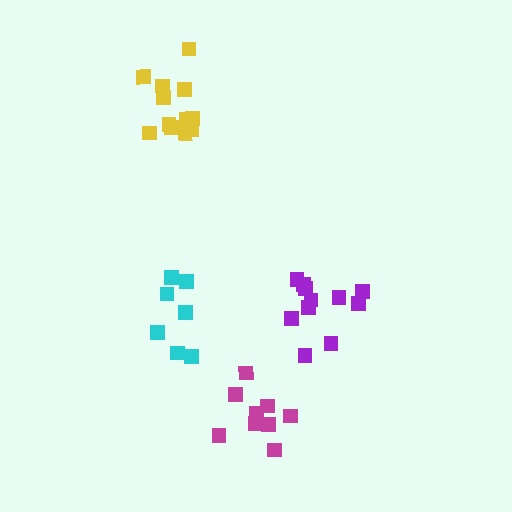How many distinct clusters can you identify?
There are 4 distinct clusters.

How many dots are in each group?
Group 1: 7 dots, Group 2: 9 dots, Group 3: 11 dots, Group 4: 12 dots (39 total).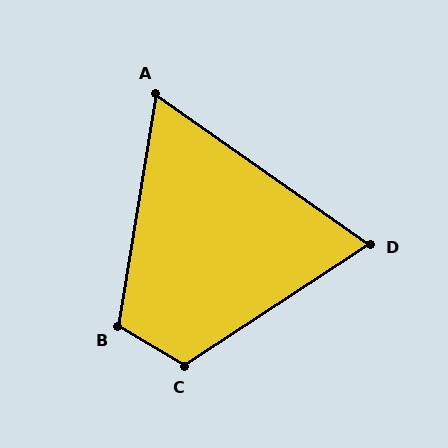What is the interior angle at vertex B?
Approximately 112 degrees (obtuse).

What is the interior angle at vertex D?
Approximately 68 degrees (acute).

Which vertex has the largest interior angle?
C, at approximately 116 degrees.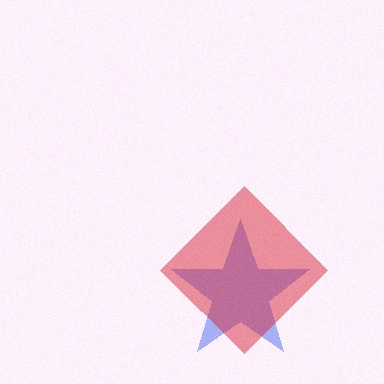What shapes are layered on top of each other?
The layered shapes are: a blue star, a red diamond.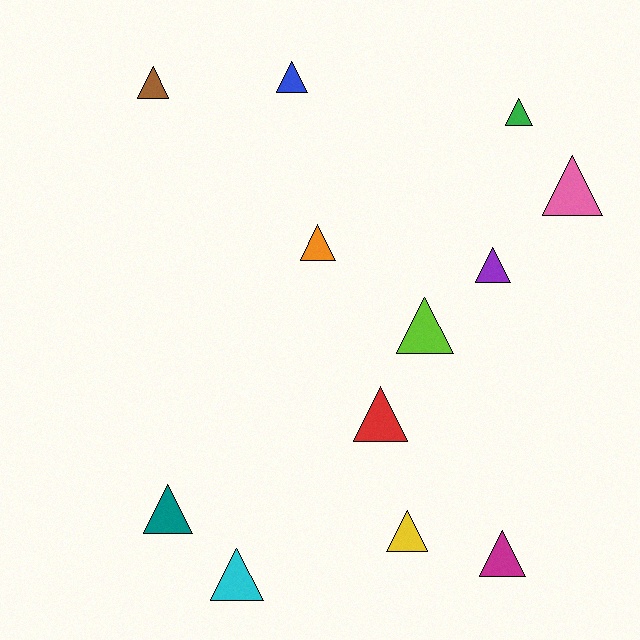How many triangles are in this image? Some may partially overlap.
There are 12 triangles.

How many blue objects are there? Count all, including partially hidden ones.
There is 1 blue object.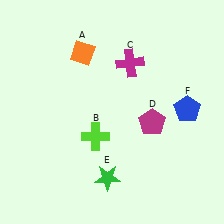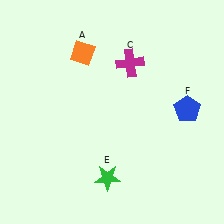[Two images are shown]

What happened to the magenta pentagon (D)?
The magenta pentagon (D) was removed in Image 2. It was in the bottom-right area of Image 1.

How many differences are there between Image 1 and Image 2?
There are 2 differences between the two images.